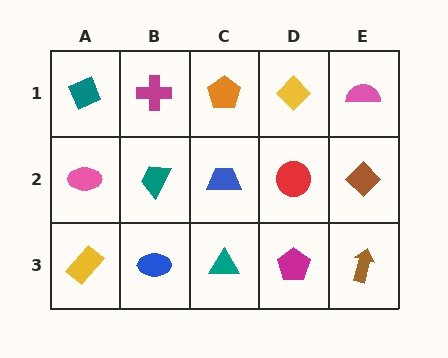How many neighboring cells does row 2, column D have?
4.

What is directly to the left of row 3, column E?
A magenta pentagon.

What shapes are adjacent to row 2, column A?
A teal diamond (row 1, column A), a yellow rectangle (row 3, column A), a teal trapezoid (row 2, column B).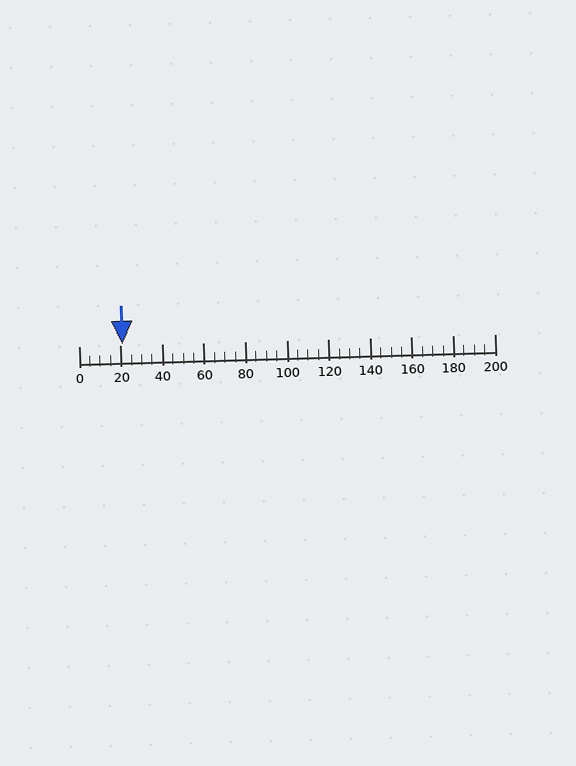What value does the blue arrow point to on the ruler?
The blue arrow points to approximately 21.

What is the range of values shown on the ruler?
The ruler shows values from 0 to 200.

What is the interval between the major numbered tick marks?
The major tick marks are spaced 20 units apart.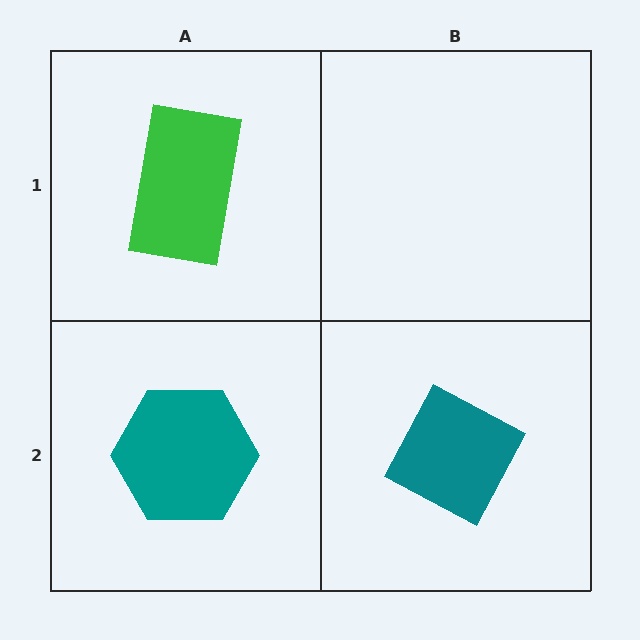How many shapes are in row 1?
1 shape.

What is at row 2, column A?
A teal hexagon.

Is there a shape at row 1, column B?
No, that cell is empty.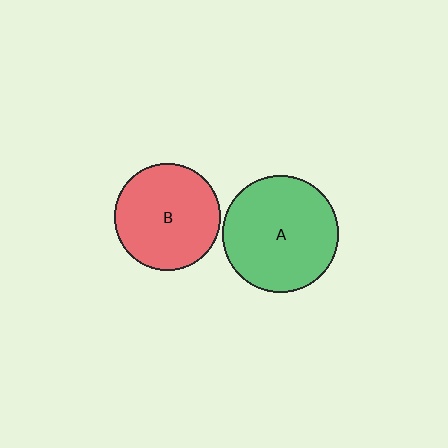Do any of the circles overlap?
No, none of the circles overlap.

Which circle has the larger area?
Circle A (green).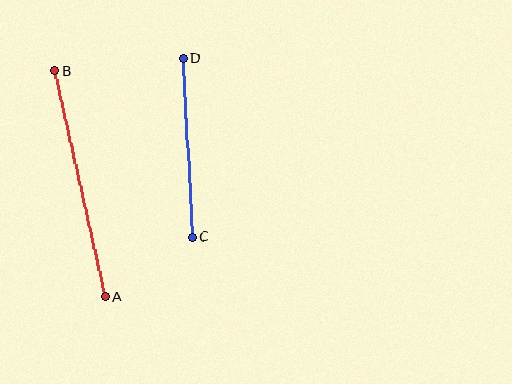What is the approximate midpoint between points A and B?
The midpoint is at approximately (80, 184) pixels.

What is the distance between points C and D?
The distance is approximately 179 pixels.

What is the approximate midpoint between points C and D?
The midpoint is at approximately (188, 148) pixels.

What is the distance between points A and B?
The distance is approximately 232 pixels.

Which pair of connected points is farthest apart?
Points A and B are farthest apart.